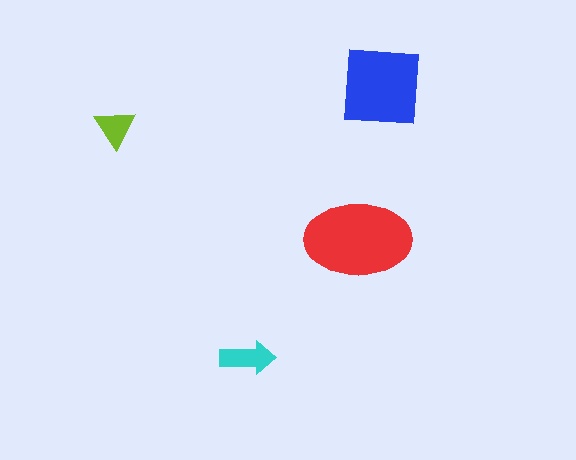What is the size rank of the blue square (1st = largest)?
2nd.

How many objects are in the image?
There are 4 objects in the image.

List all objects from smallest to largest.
The lime triangle, the cyan arrow, the blue square, the red ellipse.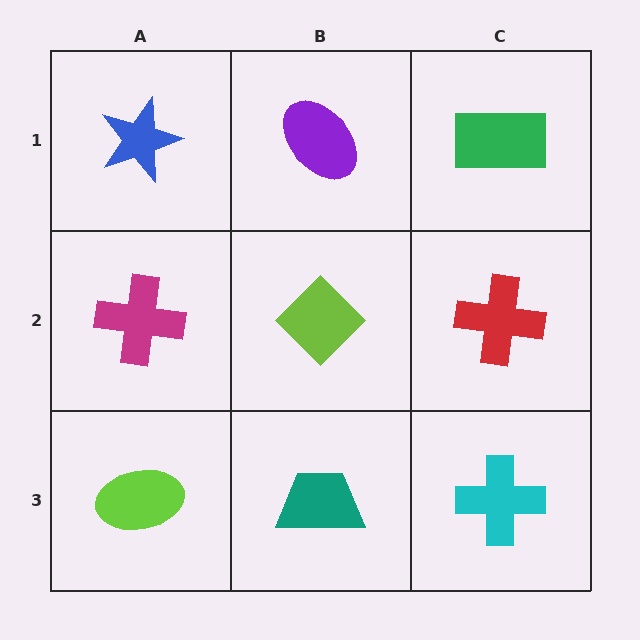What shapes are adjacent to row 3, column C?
A red cross (row 2, column C), a teal trapezoid (row 3, column B).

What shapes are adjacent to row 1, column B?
A lime diamond (row 2, column B), a blue star (row 1, column A), a green rectangle (row 1, column C).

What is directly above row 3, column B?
A lime diamond.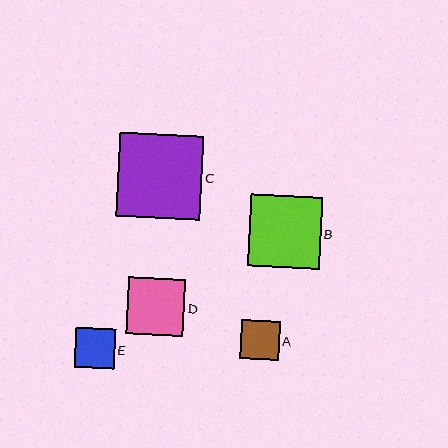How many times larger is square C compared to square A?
Square C is approximately 2.2 times the size of square A.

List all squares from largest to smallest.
From largest to smallest: C, B, D, E, A.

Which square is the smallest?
Square A is the smallest with a size of approximately 39 pixels.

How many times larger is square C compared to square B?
Square C is approximately 1.2 times the size of square B.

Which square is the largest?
Square C is the largest with a size of approximately 85 pixels.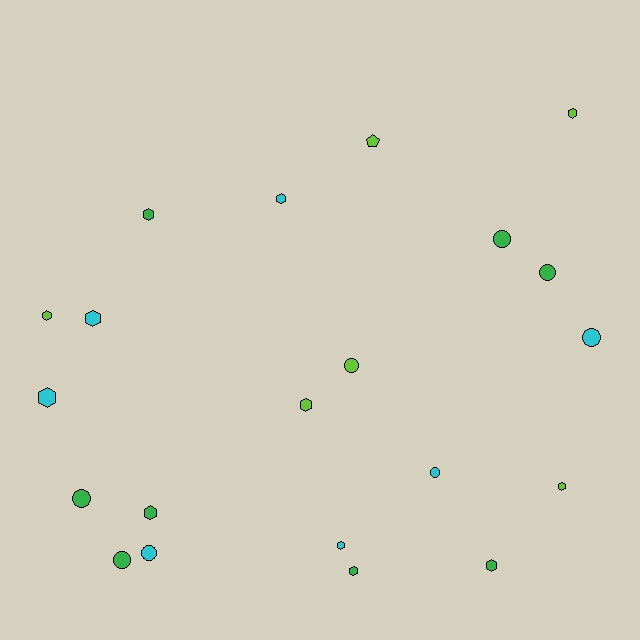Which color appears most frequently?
Green, with 8 objects.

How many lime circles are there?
There is 1 lime circle.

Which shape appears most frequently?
Hexagon, with 12 objects.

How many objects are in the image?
There are 21 objects.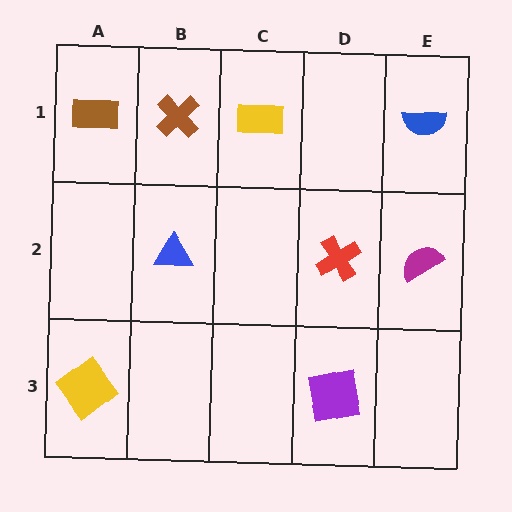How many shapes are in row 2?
3 shapes.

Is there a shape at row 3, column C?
No, that cell is empty.